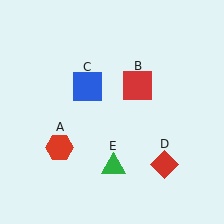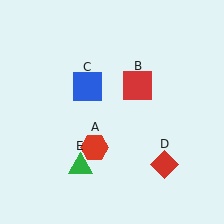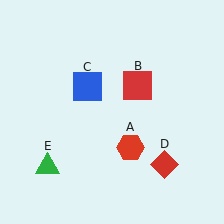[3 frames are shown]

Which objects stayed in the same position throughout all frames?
Red square (object B) and blue square (object C) and red diamond (object D) remained stationary.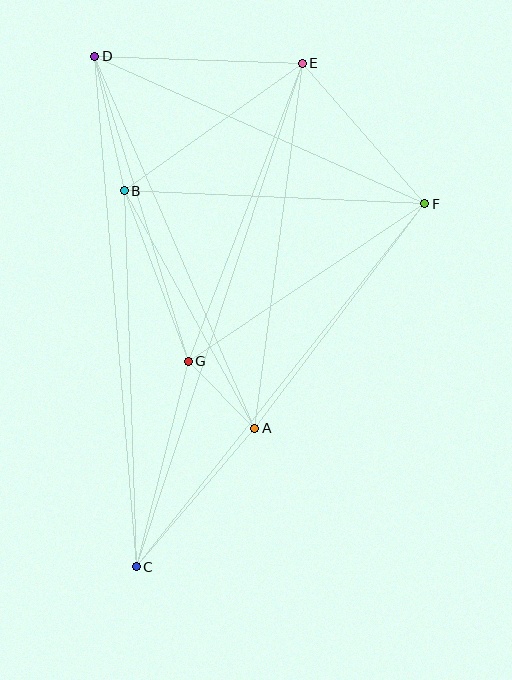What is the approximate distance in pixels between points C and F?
The distance between C and F is approximately 464 pixels.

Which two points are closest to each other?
Points A and G are closest to each other.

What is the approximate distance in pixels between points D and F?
The distance between D and F is approximately 362 pixels.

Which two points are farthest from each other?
Points C and E are farthest from each other.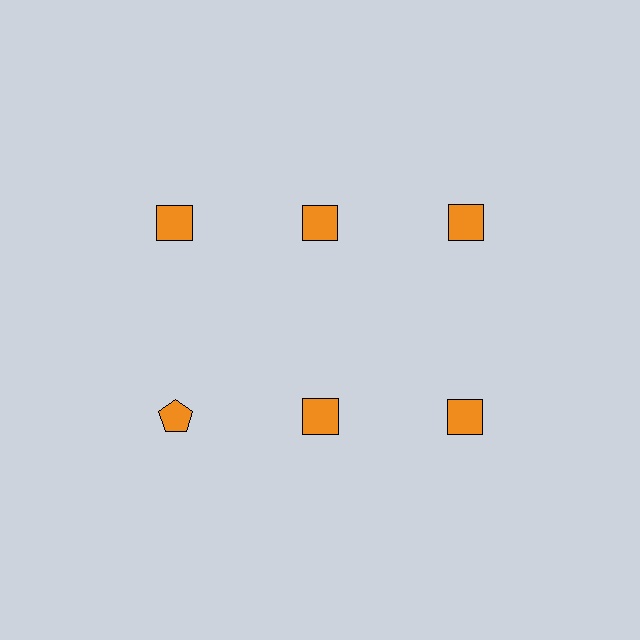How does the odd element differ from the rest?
It has a different shape: pentagon instead of square.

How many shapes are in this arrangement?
There are 6 shapes arranged in a grid pattern.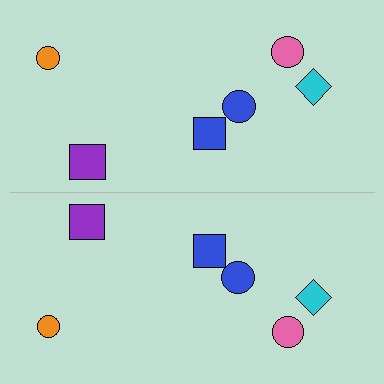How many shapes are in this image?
There are 12 shapes in this image.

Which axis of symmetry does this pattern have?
The pattern has a horizontal axis of symmetry running through the center of the image.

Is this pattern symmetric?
Yes, this pattern has bilateral (reflection) symmetry.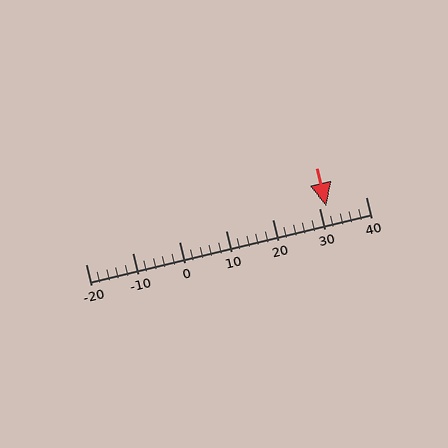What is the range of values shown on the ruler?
The ruler shows values from -20 to 40.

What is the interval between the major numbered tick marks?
The major tick marks are spaced 10 units apart.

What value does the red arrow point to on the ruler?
The red arrow points to approximately 32.